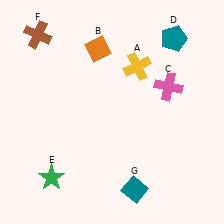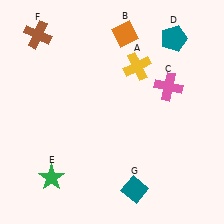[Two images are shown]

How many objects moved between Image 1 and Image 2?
1 object moved between the two images.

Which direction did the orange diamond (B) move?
The orange diamond (B) moved right.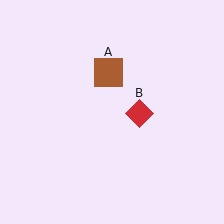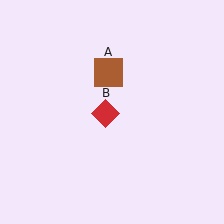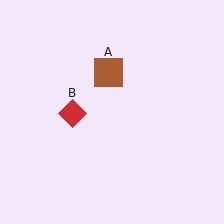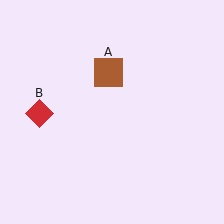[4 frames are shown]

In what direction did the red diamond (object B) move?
The red diamond (object B) moved left.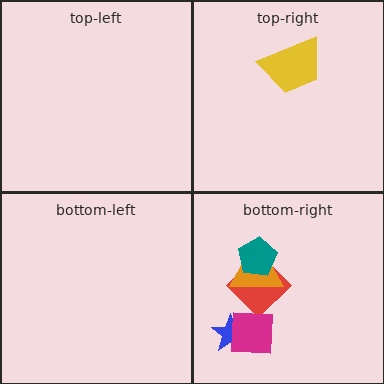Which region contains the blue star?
The bottom-right region.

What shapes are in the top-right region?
The yellow trapezoid.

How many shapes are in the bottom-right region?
5.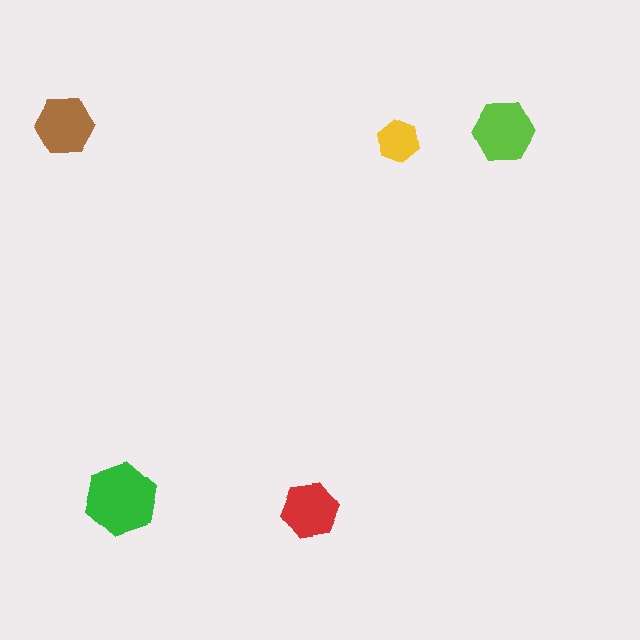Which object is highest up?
The brown hexagon is topmost.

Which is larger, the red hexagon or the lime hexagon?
The lime one.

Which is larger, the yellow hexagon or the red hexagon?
The red one.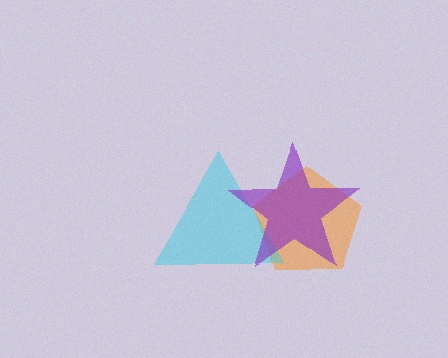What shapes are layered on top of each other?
The layered shapes are: an orange pentagon, a cyan triangle, a purple star.